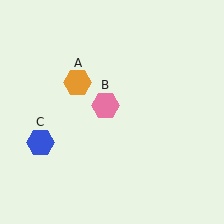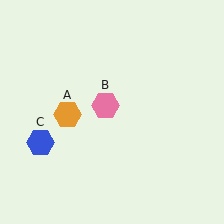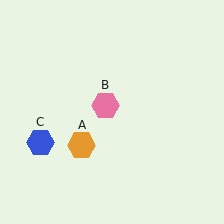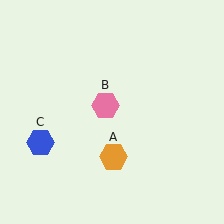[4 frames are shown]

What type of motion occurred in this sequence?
The orange hexagon (object A) rotated counterclockwise around the center of the scene.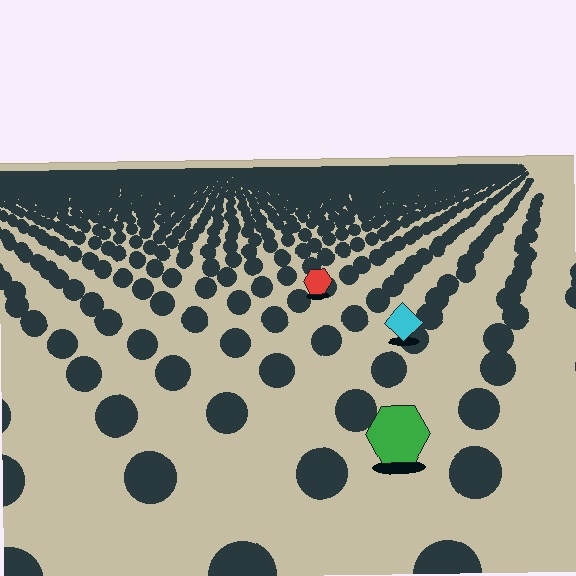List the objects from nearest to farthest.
From nearest to farthest: the green hexagon, the cyan diamond, the red hexagon.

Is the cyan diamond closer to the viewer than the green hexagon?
No. The green hexagon is closer — you can tell from the texture gradient: the ground texture is coarser near it.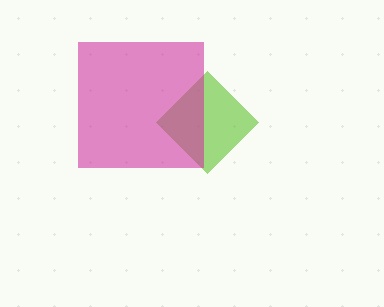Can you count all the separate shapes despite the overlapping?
Yes, there are 2 separate shapes.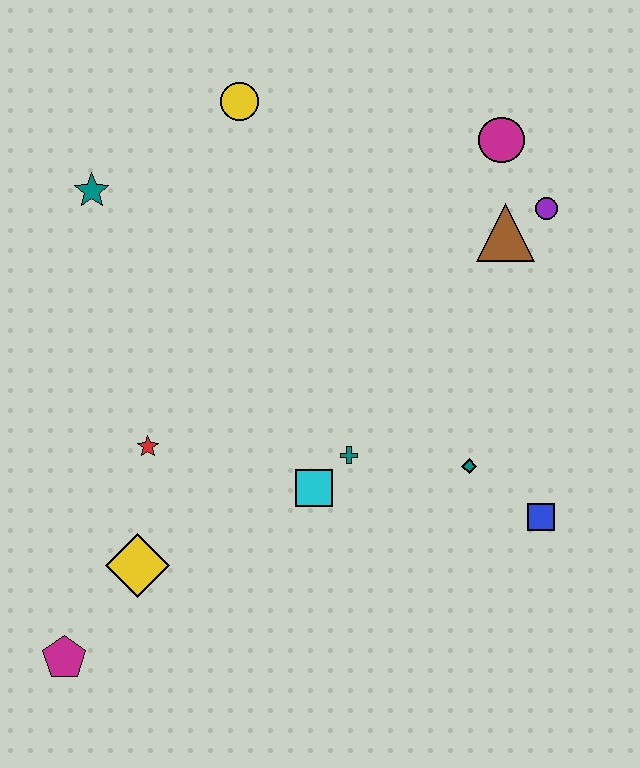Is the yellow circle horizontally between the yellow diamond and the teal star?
No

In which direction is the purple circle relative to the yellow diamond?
The purple circle is to the right of the yellow diamond.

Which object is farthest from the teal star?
The blue square is farthest from the teal star.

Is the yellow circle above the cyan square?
Yes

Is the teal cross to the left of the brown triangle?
Yes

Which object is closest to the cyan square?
The teal cross is closest to the cyan square.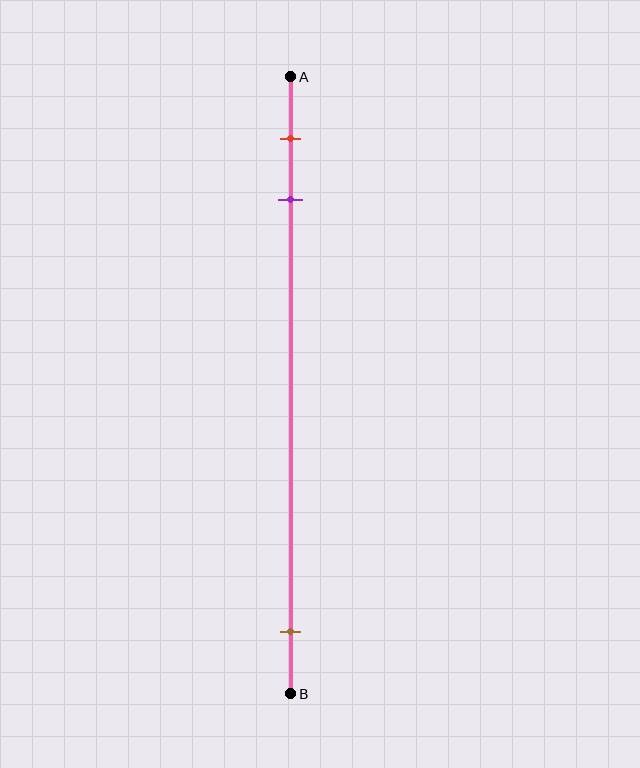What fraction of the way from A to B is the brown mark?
The brown mark is approximately 90% (0.9) of the way from A to B.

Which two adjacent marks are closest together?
The red and purple marks are the closest adjacent pair.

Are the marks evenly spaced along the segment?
No, the marks are not evenly spaced.